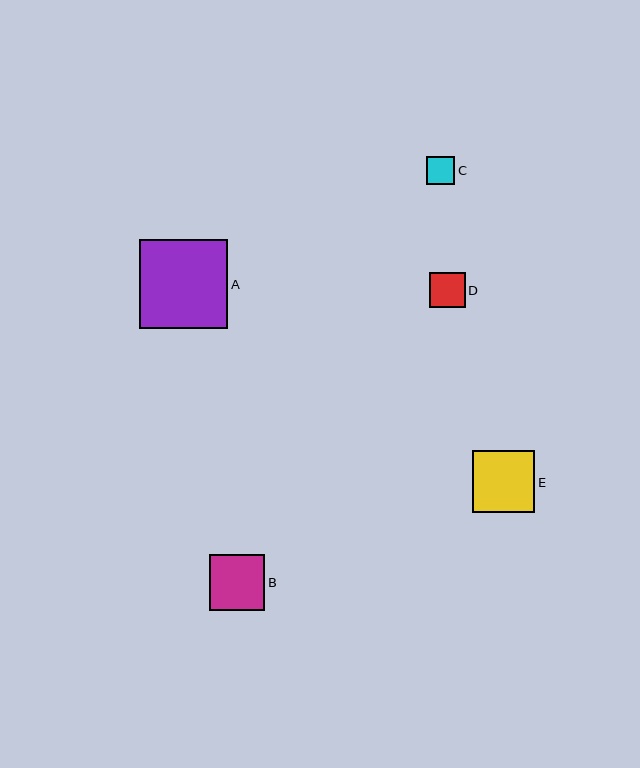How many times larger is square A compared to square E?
Square A is approximately 1.4 times the size of square E.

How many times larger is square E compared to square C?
Square E is approximately 2.2 times the size of square C.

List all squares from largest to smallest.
From largest to smallest: A, E, B, D, C.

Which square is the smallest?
Square C is the smallest with a size of approximately 28 pixels.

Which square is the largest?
Square A is the largest with a size of approximately 88 pixels.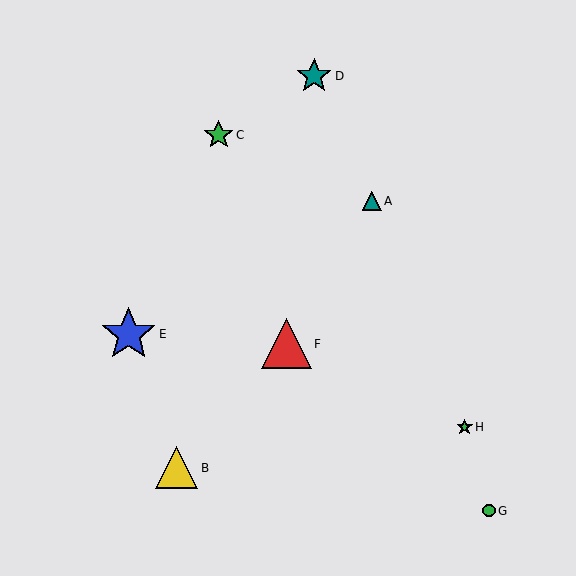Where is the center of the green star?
The center of the green star is at (465, 427).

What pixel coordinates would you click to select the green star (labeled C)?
Click at (219, 135) to select the green star C.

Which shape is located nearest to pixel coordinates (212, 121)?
The green star (labeled C) at (219, 135) is nearest to that location.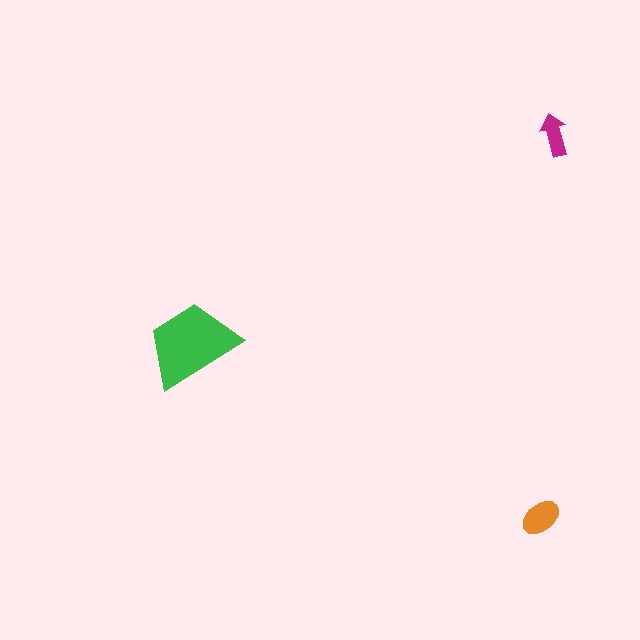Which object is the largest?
The green trapezoid.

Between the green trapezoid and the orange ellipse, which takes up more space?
The green trapezoid.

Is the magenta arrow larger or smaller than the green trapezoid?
Smaller.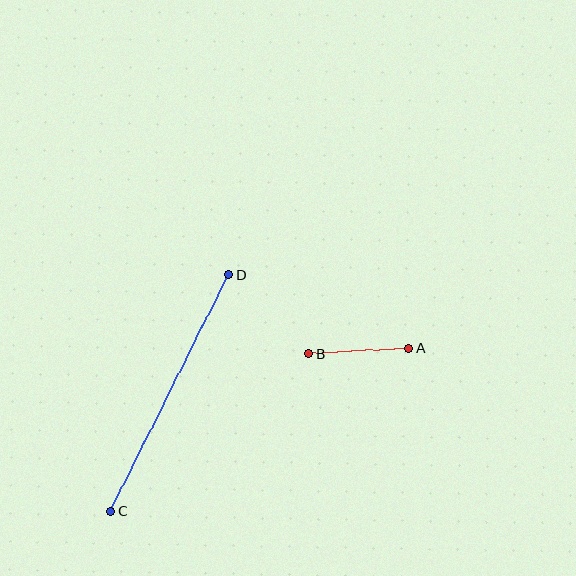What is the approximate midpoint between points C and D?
The midpoint is at approximately (170, 393) pixels.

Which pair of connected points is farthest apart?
Points C and D are farthest apart.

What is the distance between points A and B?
The distance is approximately 100 pixels.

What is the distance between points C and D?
The distance is approximately 264 pixels.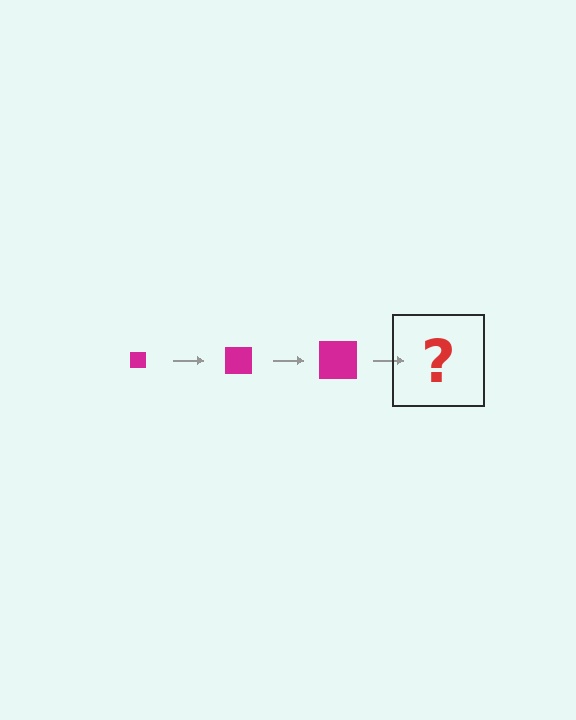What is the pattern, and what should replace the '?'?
The pattern is that the square gets progressively larger each step. The '?' should be a magenta square, larger than the previous one.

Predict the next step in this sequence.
The next step is a magenta square, larger than the previous one.